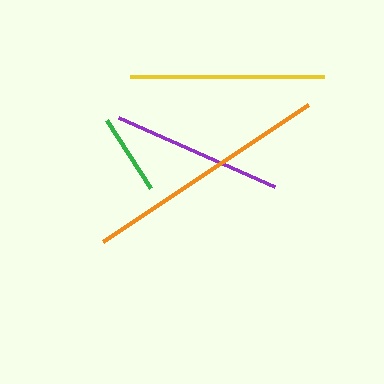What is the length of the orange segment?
The orange segment is approximately 247 pixels long.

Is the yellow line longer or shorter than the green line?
The yellow line is longer than the green line.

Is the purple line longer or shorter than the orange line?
The orange line is longer than the purple line.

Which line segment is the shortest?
The green line is the shortest at approximately 81 pixels.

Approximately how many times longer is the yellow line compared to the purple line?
The yellow line is approximately 1.1 times the length of the purple line.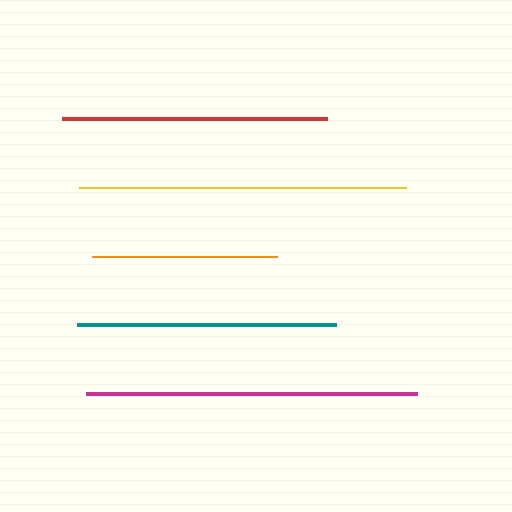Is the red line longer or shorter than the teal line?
The red line is longer than the teal line.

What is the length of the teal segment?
The teal segment is approximately 259 pixels long.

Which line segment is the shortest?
The orange line is the shortest at approximately 185 pixels.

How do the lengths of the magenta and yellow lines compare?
The magenta and yellow lines are approximately the same length.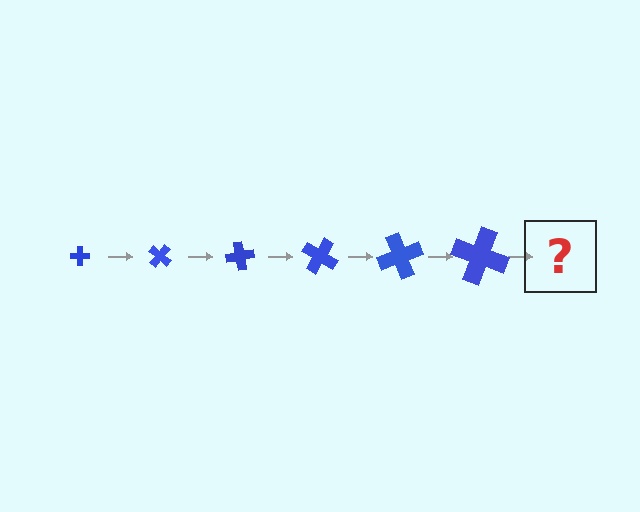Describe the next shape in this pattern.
It should be a cross, larger than the previous one and rotated 240 degrees from the start.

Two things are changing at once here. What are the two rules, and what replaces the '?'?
The two rules are that the cross grows larger each step and it rotates 40 degrees each step. The '?' should be a cross, larger than the previous one and rotated 240 degrees from the start.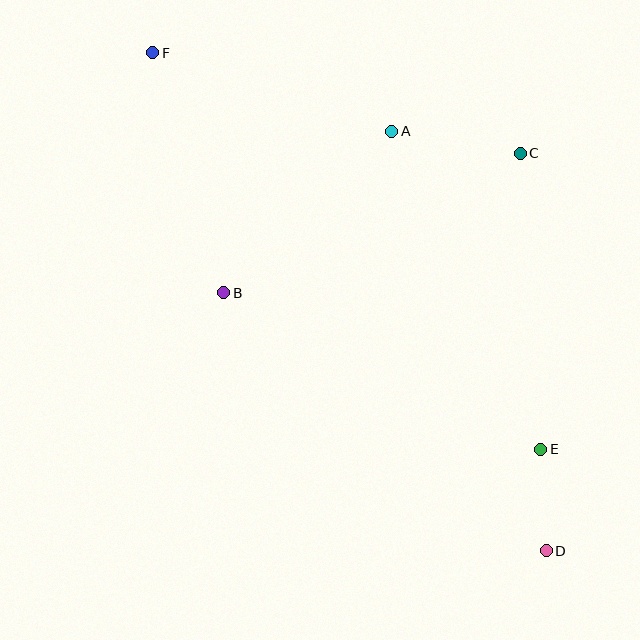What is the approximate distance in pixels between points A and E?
The distance between A and E is approximately 351 pixels.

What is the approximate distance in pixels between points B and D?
The distance between B and D is approximately 413 pixels.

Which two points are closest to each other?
Points D and E are closest to each other.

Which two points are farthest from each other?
Points D and F are farthest from each other.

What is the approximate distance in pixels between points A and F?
The distance between A and F is approximately 252 pixels.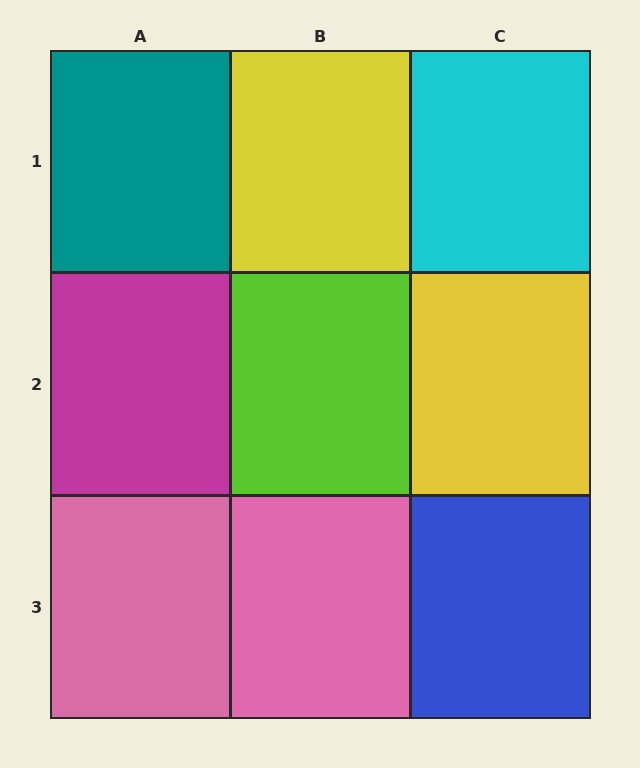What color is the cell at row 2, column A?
Magenta.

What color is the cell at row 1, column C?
Cyan.